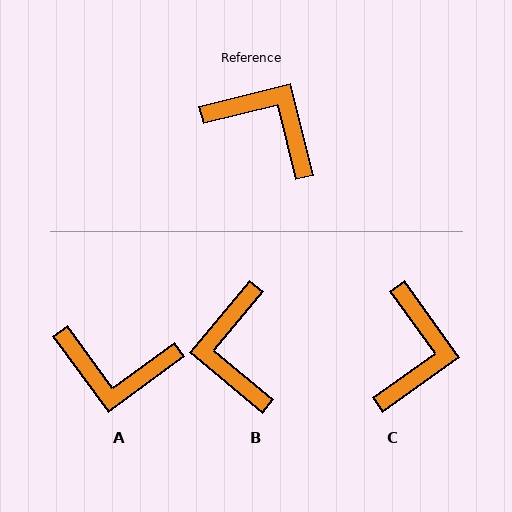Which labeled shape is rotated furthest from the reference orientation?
A, about 158 degrees away.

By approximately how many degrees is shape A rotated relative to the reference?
Approximately 158 degrees clockwise.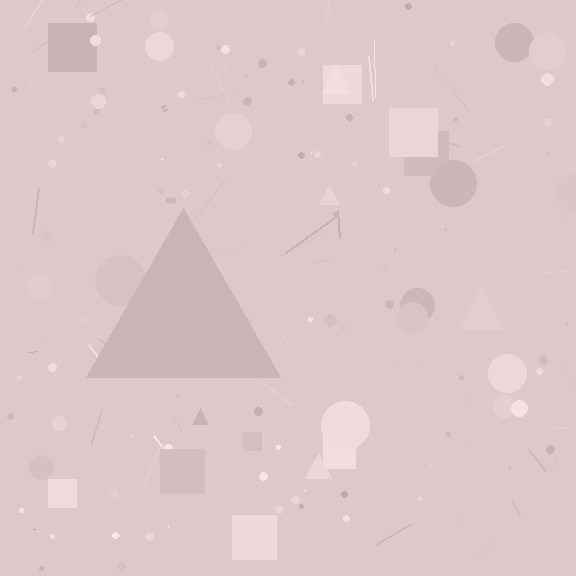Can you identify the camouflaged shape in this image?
The camouflaged shape is a triangle.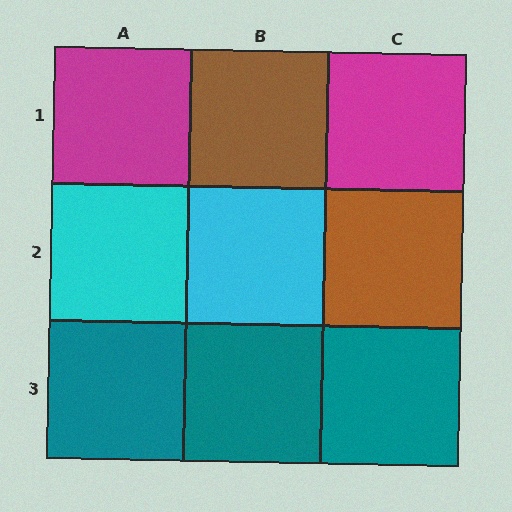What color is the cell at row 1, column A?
Magenta.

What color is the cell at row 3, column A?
Teal.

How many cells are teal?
3 cells are teal.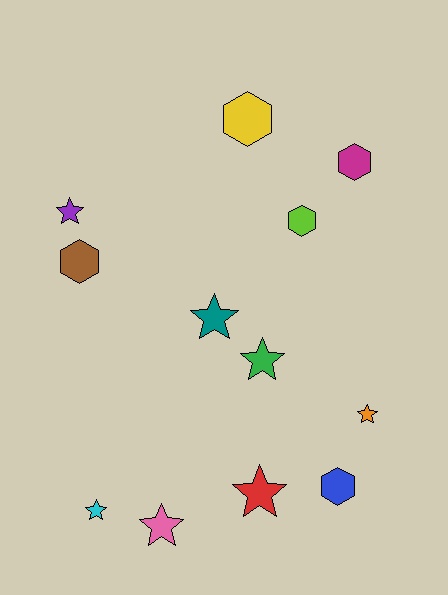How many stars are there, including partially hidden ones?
There are 7 stars.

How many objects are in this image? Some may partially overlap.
There are 12 objects.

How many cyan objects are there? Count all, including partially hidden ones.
There is 1 cyan object.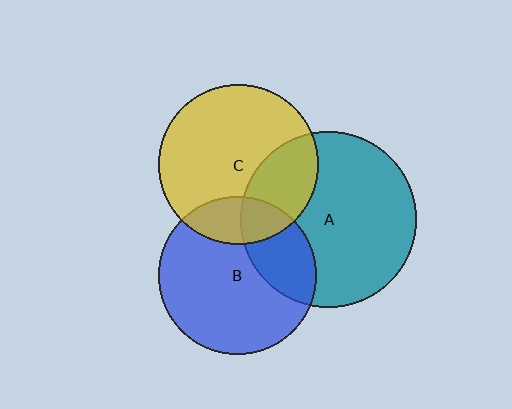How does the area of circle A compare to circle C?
Approximately 1.2 times.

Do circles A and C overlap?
Yes.